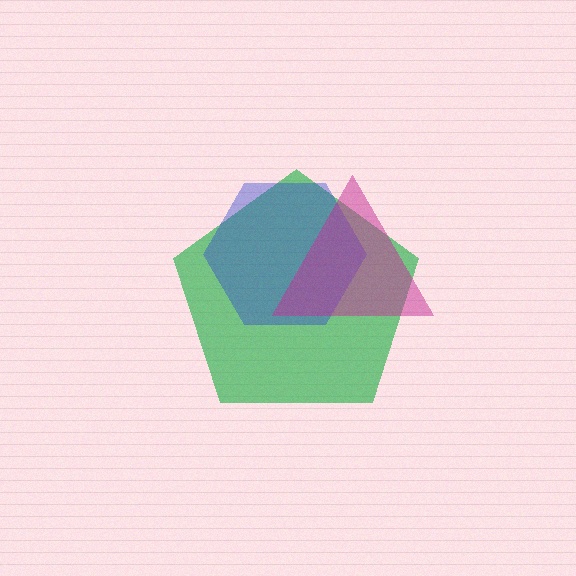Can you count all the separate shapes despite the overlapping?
Yes, there are 3 separate shapes.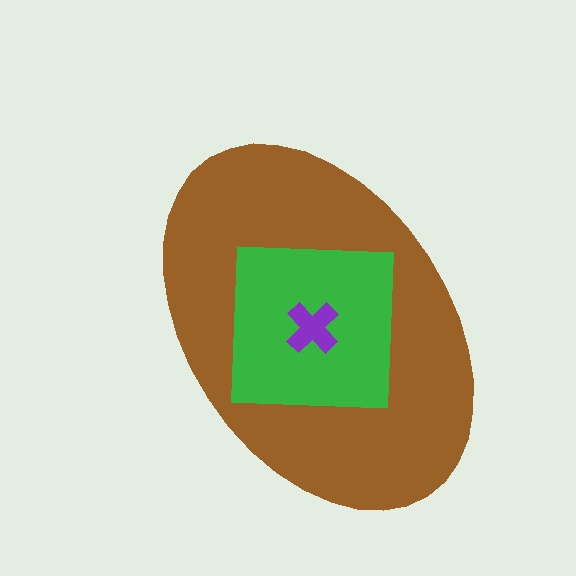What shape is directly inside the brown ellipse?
The green square.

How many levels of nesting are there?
3.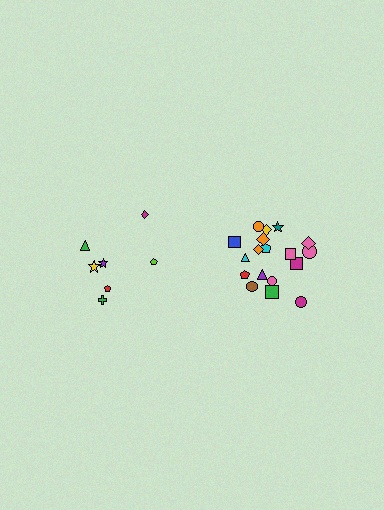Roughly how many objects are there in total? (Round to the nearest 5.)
Roughly 25 objects in total.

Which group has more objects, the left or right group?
The right group.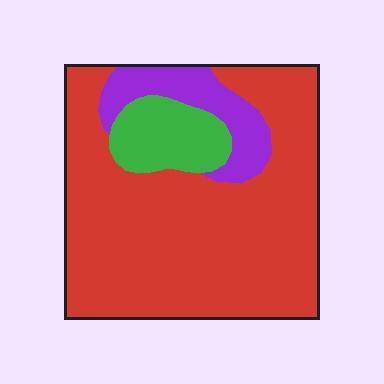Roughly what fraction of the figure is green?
Green covers about 10% of the figure.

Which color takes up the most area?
Red, at roughly 75%.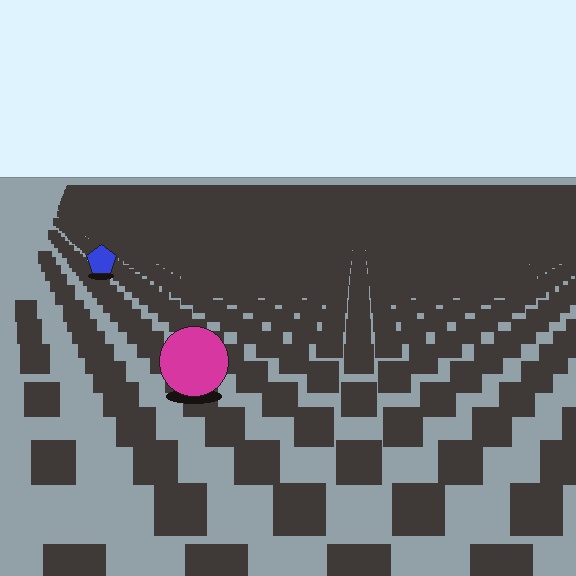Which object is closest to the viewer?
The magenta circle is closest. The texture marks near it are larger and more spread out.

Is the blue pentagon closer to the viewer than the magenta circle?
No. The magenta circle is closer — you can tell from the texture gradient: the ground texture is coarser near it.